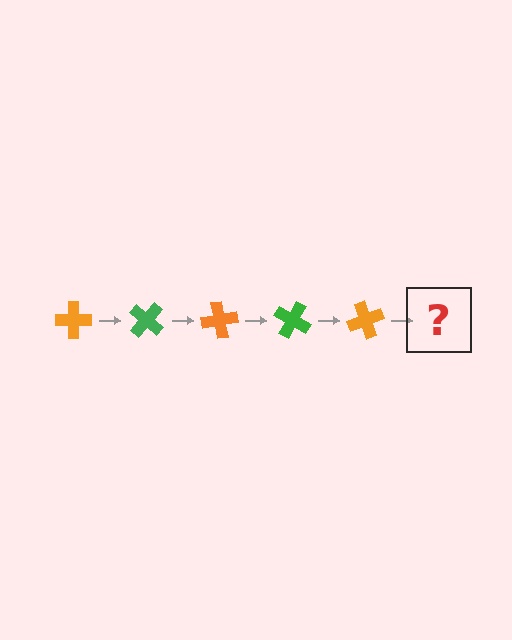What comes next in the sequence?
The next element should be a green cross, rotated 200 degrees from the start.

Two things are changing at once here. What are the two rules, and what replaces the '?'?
The two rules are that it rotates 40 degrees each step and the color cycles through orange and green. The '?' should be a green cross, rotated 200 degrees from the start.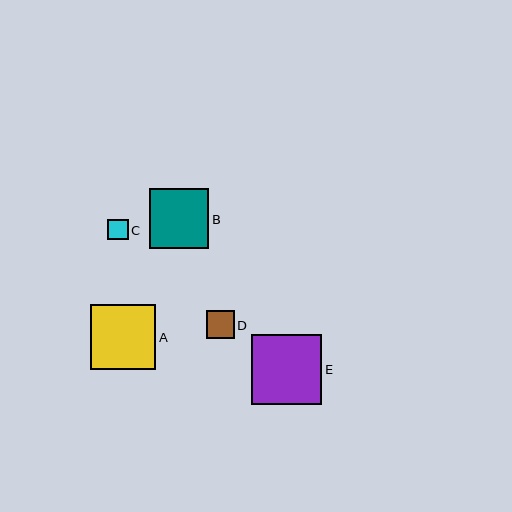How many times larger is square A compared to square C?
Square A is approximately 3.2 times the size of square C.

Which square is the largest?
Square E is the largest with a size of approximately 70 pixels.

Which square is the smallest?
Square C is the smallest with a size of approximately 21 pixels.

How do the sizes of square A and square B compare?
Square A and square B are approximately the same size.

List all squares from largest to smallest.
From largest to smallest: E, A, B, D, C.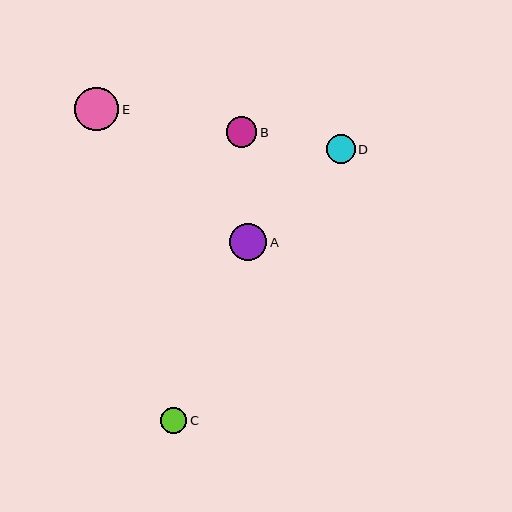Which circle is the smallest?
Circle C is the smallest with a size of approximately 26 pixels.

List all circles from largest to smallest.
From largest to smallest: E, A, B, D, C.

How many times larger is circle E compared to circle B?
Circle E is approximately 1.4 times the size of circle B.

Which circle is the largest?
Circle E is the largest with a size of approximately 44 pixels.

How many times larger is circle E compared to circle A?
Circle E is approximately 1.2 times the size of circle A.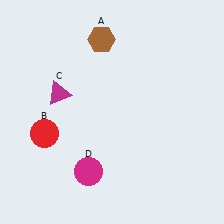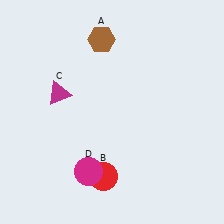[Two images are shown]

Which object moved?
The red circle (B) moved right.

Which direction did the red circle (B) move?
The red circle (B) moved right.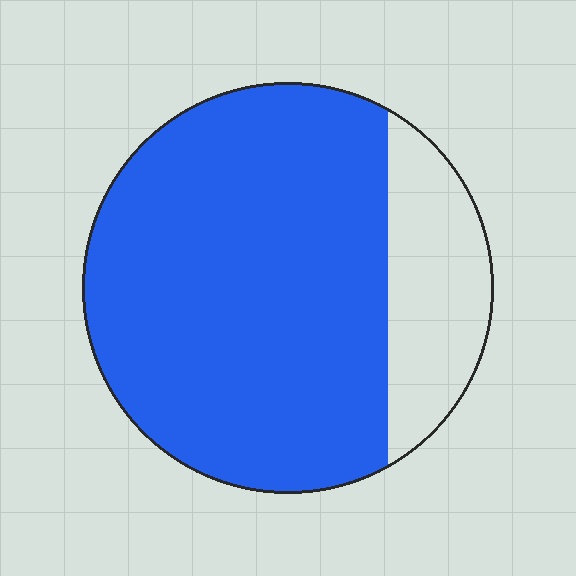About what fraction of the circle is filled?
About four fifths (4/5).